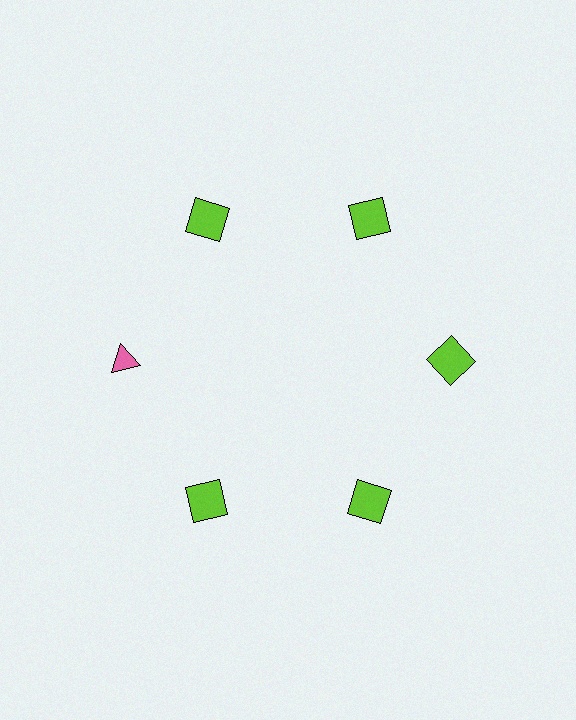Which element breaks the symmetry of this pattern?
The pink triangle at roughly the 9 o'clock position breaks the symmetry. All other shapes are lime squares.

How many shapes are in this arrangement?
There are 6 shapes arranged in a ring pattern.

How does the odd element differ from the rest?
It differs in both color (pink instead of lime) and shape (triangle instead of square).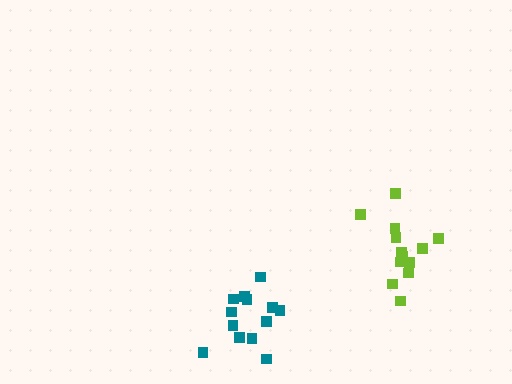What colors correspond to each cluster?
The clusters are colored: lime, teal.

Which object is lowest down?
The teal cluster is bottommost.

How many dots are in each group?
Group 1: 13 dots, Group 2: 13 dots (26 total).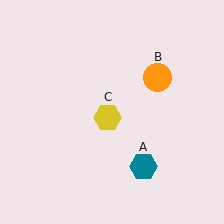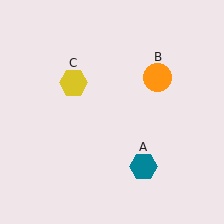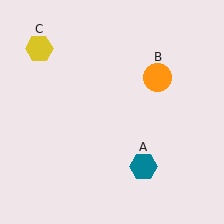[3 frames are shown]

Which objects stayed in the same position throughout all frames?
Teal hexagon (object A) and orange circle (object B) remained stationary.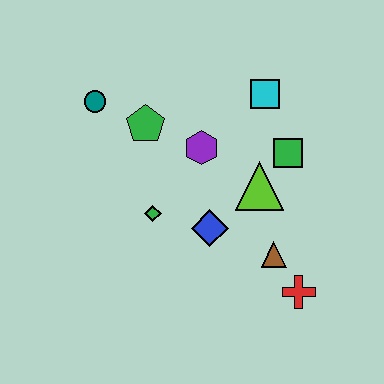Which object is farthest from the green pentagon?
The red cross is farthest from the green pentagon.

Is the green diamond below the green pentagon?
Yes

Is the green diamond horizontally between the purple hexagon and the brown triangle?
No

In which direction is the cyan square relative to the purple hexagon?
The cyan square is to the right of the purple hexagon.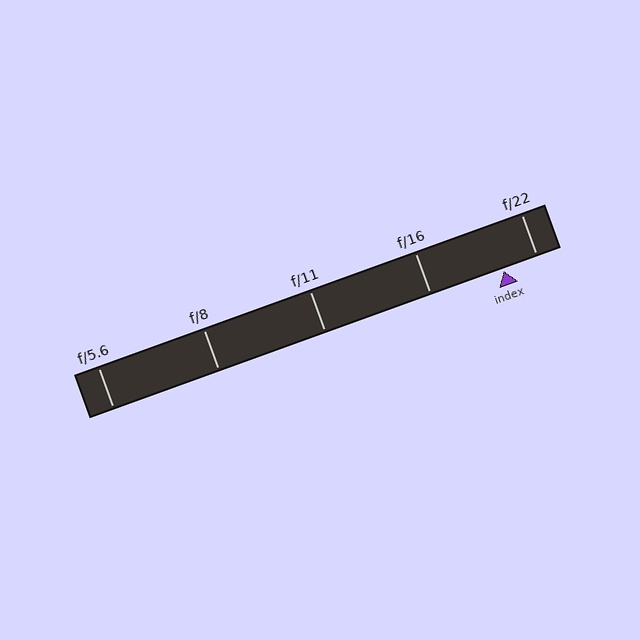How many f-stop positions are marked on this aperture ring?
There are 5 f-stop positions marked.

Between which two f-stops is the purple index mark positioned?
The index mark is between f/16 and f/22.